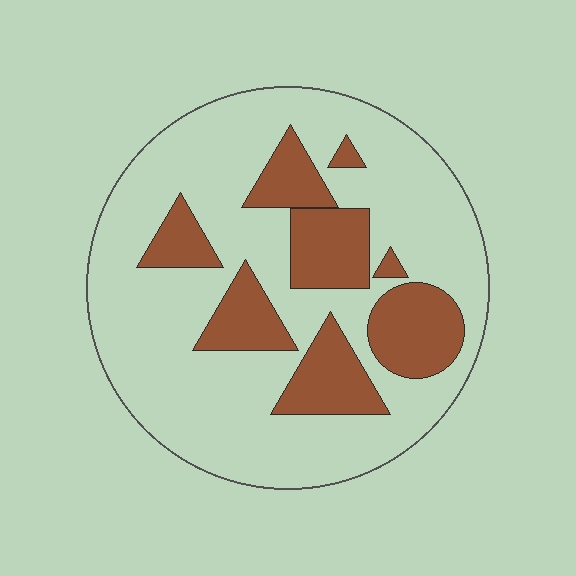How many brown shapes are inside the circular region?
8.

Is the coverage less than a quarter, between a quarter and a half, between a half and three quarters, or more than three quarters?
Between a quarter and a half.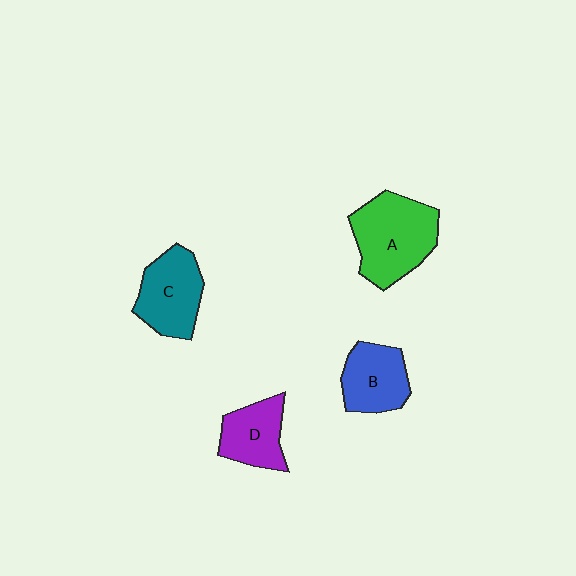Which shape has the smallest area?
Shape D (purple).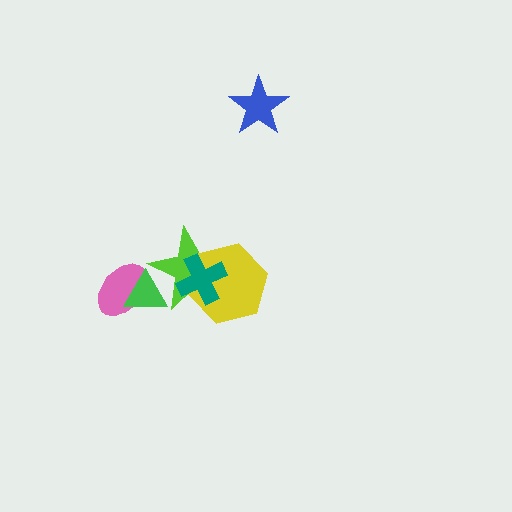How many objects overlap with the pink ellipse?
1 object overlaps with the pink ellipse.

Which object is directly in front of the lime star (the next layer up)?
The yellow hexagon is directly in front of the lime star.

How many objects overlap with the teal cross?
2 objects overlap with the teal cross.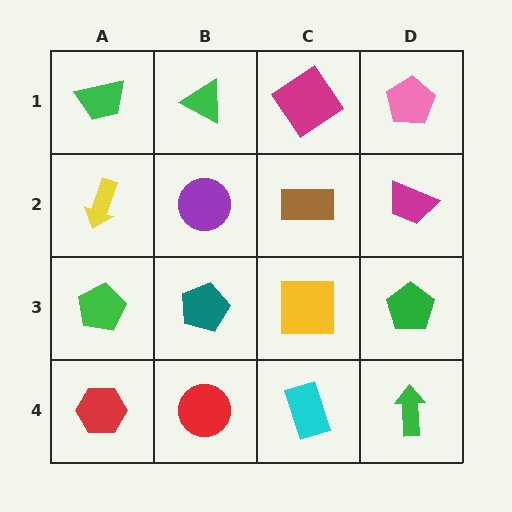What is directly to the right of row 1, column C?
A pink pentagon.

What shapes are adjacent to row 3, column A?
A yellow arrow (row 2, column A), a red hexagon (row 4, column A), a teal pentagon (row 3, column B).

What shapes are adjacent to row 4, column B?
A teal pentagon (row 3, column B), a red hexagon (row 4, column A), a cyan rectangle (row 4, column C).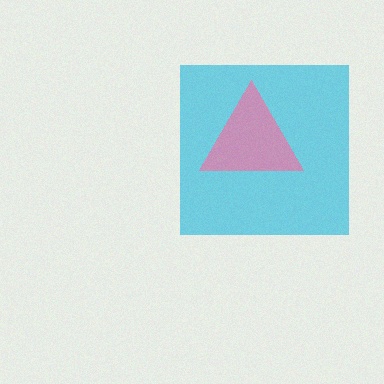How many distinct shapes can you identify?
There are 2 distinct shapes: a cyan square, a pink triangle.